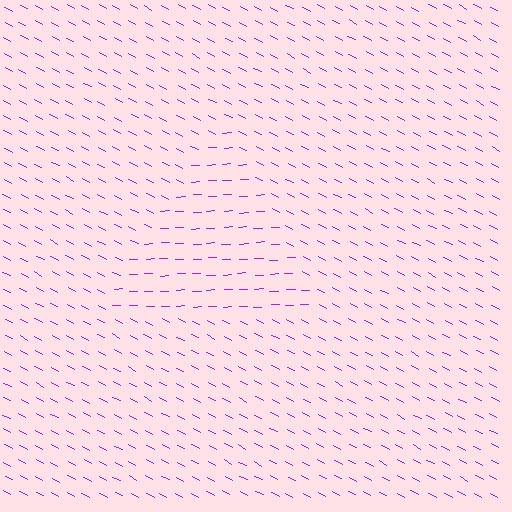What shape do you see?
I see a triangle.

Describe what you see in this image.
The image is filled with small purple line segments. A triangle region in the image has lines oriented differently from the surrounding lines, creating a visible texture boundary.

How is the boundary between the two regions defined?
The boundary is defined purely by a change in line orientation (approximately 30 degrees difference). All lines are the same color and thickness.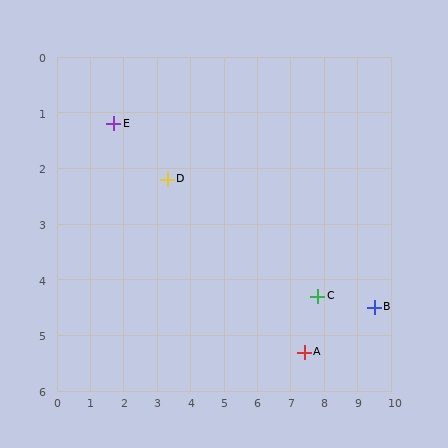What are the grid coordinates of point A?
Point A is at approximately (7.4, 5.3).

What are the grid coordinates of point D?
Point D is at approximately (3.3, 2.2).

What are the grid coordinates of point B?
Point B is at approximately (9.5, 4.5).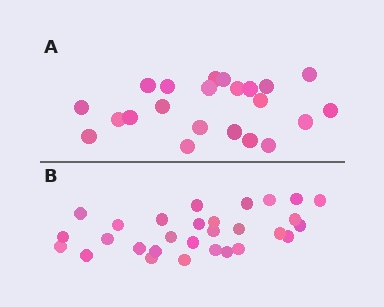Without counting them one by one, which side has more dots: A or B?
Region B (the bottom region) has more dots.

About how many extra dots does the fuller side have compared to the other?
Region B has roughly 8 or so more dots than region A.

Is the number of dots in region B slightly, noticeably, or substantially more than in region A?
Region B has noticeably more, but not dramatically so. The ratio is roughly 1.3 to 1.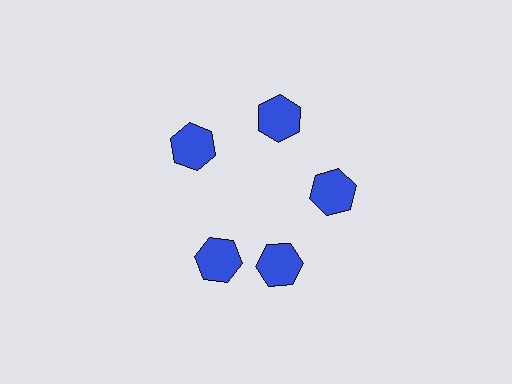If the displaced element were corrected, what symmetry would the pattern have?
It would have 5-fold rotational symmetry — the pattern would map onto itself every 72 degrees.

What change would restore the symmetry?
The symmetry would be restored by rotating it back into even spacing with its neighbors so that all 5 hexagons sit at equal angles and equal distance from the center.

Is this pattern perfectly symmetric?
No. The 5 blue hexagons are arranged in a ring, but one element near the 8 o'clock position is rotated out of alignment along the ring, breaking the 5-fold rotational symmetry.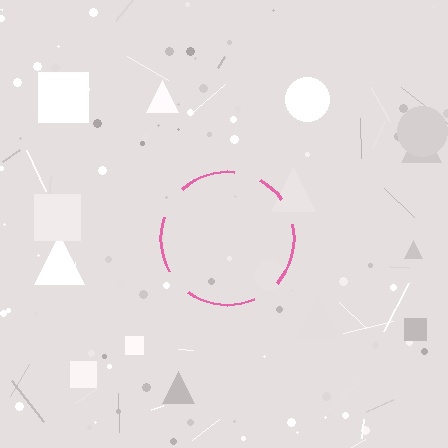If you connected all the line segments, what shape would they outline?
They would outline a circle.